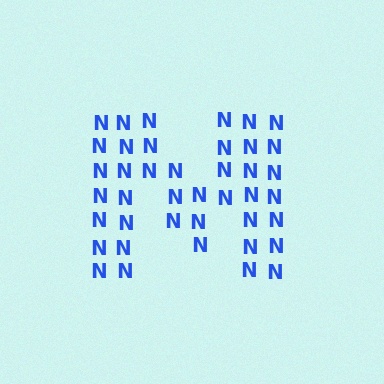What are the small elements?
The small elements are letter N's.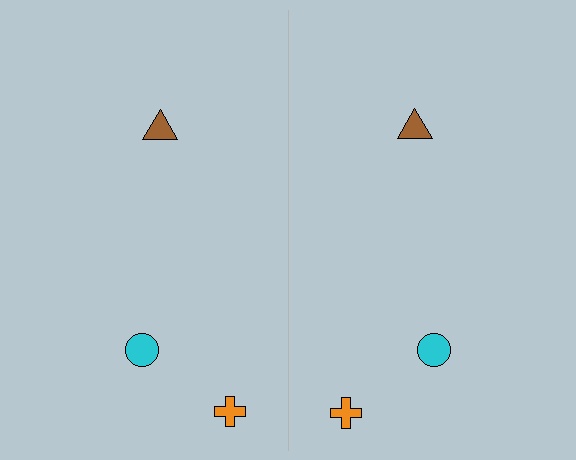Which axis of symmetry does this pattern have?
The pattern has a vertical axis of symmetry running through the center of the image.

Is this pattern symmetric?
Yes, this pattern has bilateral (reflection) symmetry.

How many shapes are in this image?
There are 6 shapes in this image.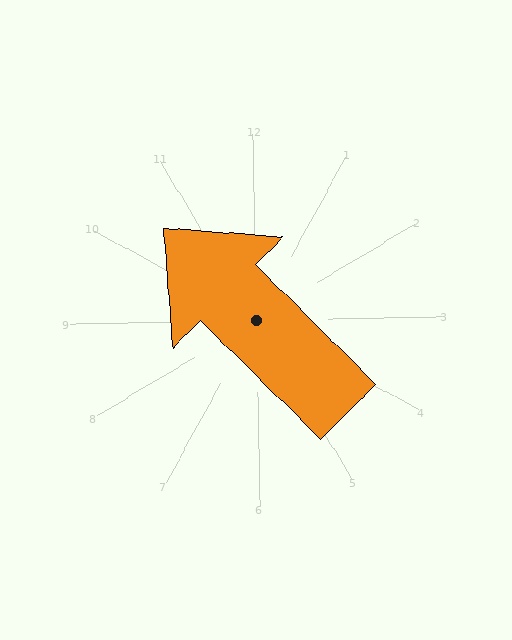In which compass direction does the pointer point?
Northwest.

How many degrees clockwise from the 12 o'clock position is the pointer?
Approximately 316 degrees.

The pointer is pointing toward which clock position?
Roughly 11 o'clock.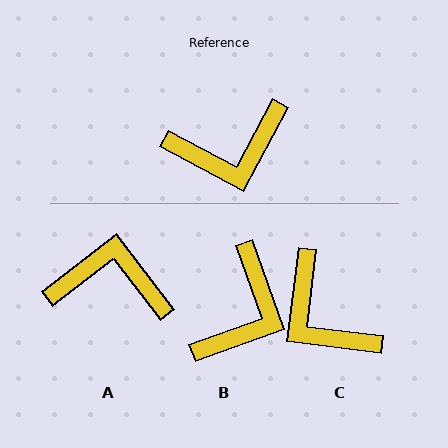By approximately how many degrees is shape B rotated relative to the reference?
Approximately 48 degrees counter-clockwise.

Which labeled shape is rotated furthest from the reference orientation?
A, about 156 degrees away.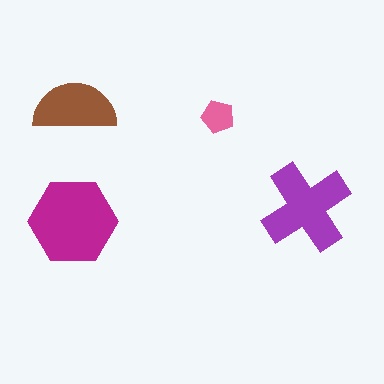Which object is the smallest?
The pink pentagon.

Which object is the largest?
The magenta hexagon.